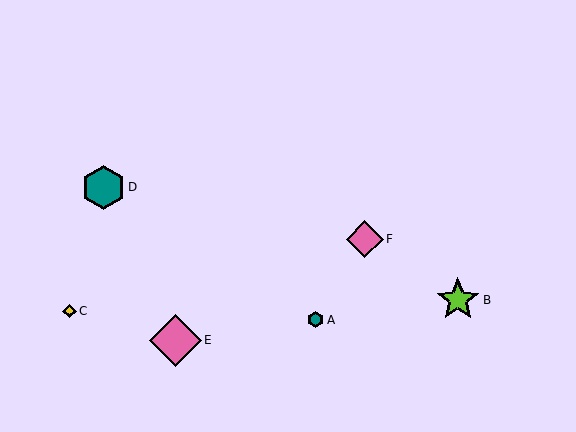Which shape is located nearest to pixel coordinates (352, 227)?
The pink diamond (labeled F) at (365, 239) is nearest to that location.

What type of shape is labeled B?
Shape B is a lime star.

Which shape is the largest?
The pink diamond (labeled E) is the largest.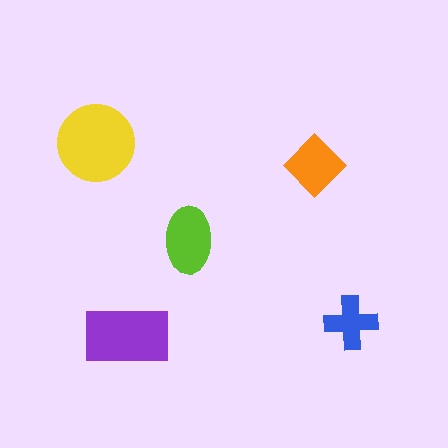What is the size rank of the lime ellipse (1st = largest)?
3rd.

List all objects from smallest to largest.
The blue cross, the orange diamond, the lime ellipse, the purple rectangle, the yellow circle.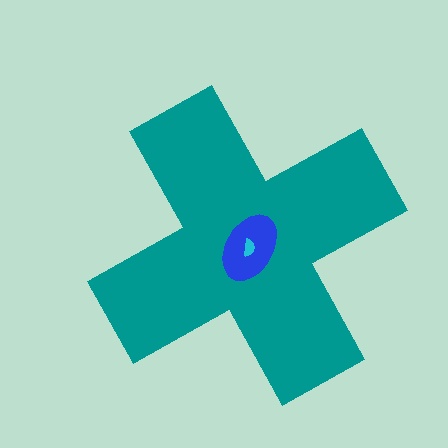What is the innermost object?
The cyan semicircle.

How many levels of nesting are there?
3.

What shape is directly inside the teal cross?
The blue ellipse.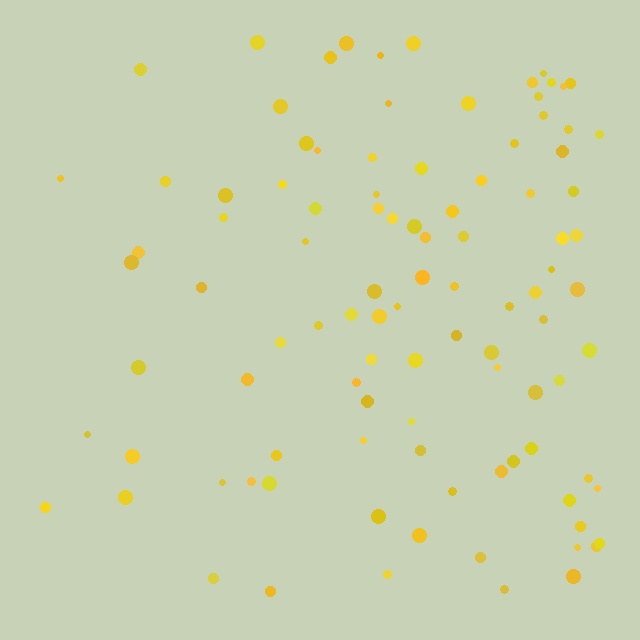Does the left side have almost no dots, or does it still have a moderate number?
Still a moderate number, just noticeably fewer than the right.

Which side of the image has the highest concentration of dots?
The right.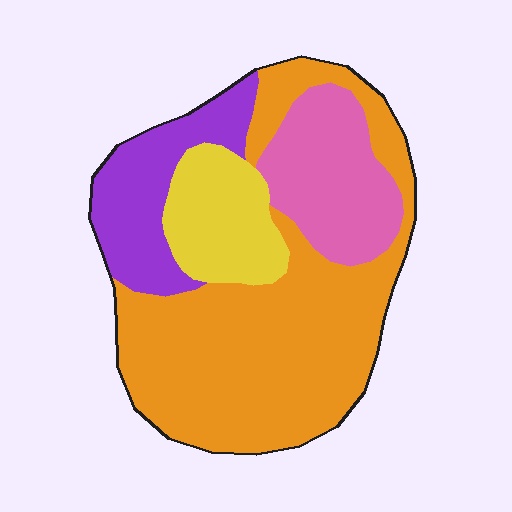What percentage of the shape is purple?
Purple covers about 15% of the shape.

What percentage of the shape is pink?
Pink takes up between a sixth and a third of the shape.